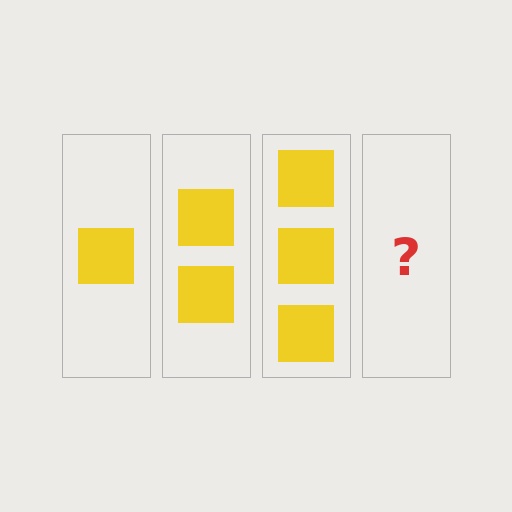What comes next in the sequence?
The next element should be 4 squares.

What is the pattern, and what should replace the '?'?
The pattern is that each step adds one more square. The '?' should be 4 squares.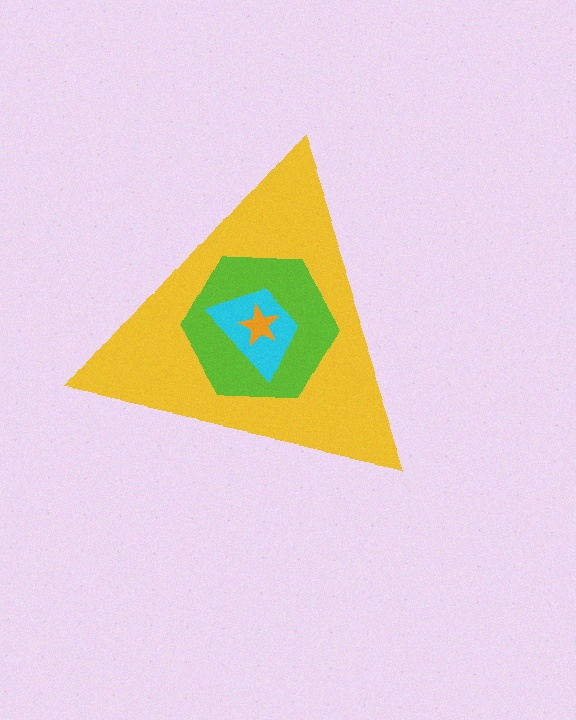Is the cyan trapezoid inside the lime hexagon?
Yes.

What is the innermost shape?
The orange star.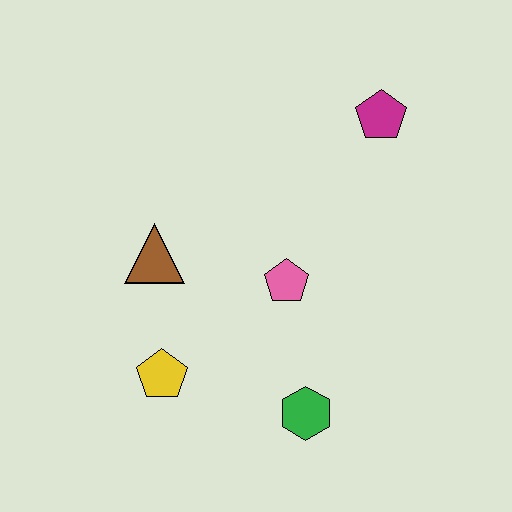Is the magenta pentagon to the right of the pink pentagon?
Yes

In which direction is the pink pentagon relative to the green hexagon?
The pink pentagon is above the green hexagon.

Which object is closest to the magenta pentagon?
The pink pentagon is closest to the magenta pentagon.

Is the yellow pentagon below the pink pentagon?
Yes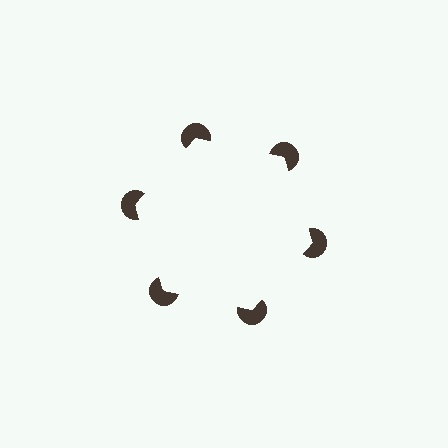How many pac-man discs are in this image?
There are 6 — one at each vertex of the illusory hexagon.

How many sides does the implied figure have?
6 sides.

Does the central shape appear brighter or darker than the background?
It typically appears slightly brighter than the background, even though no actual brightness change is drawn.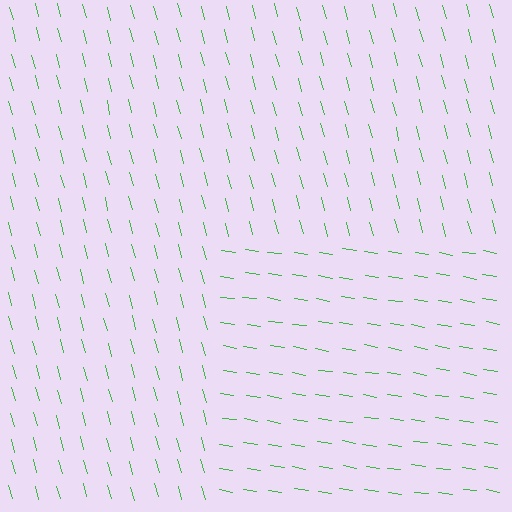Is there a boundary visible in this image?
Yes, there is a texture boundary formed by a change in line orientation.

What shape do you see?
I see a rectangle.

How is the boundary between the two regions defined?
The boundary is defined purely by a change in line orientation (approximately 66 degrees difference). All lines are the same color and thickness.